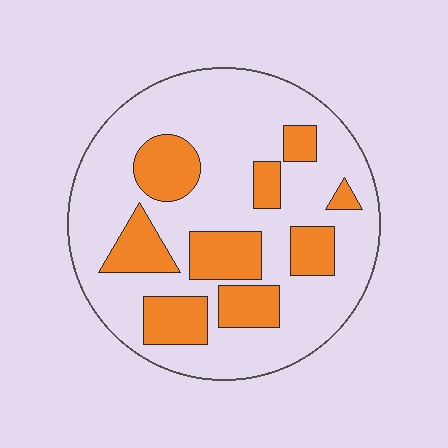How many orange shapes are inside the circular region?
9.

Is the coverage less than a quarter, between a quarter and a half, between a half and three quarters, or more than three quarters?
Between a quarter and a half.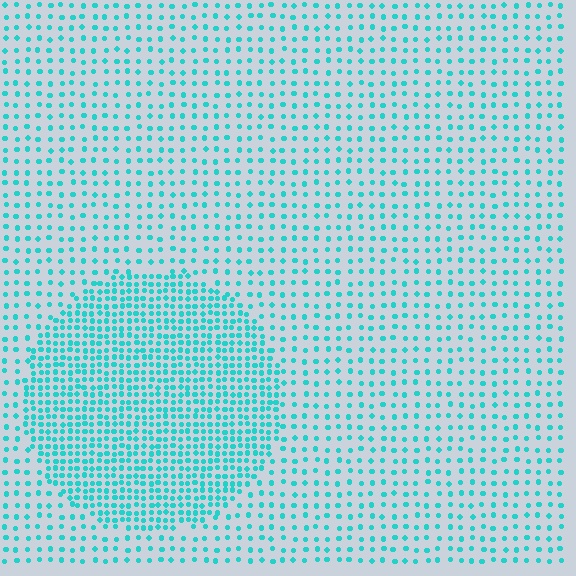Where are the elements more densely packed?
The elements are more densely packed inside the circle boundary.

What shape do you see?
I see a circle.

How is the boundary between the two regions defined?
The boundary is defined by a change in element density (approximately 2.3x ratio). All elements are the same color, size, and shape.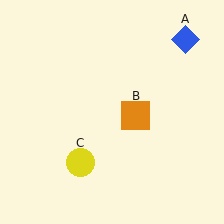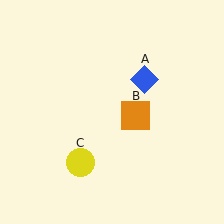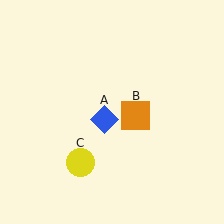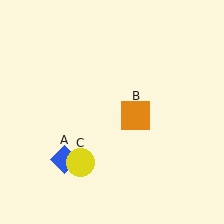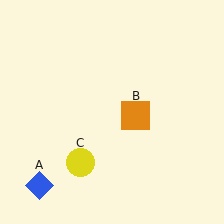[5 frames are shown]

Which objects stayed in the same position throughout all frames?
Orange square (object B) and yellow circle (object C) remained stationary.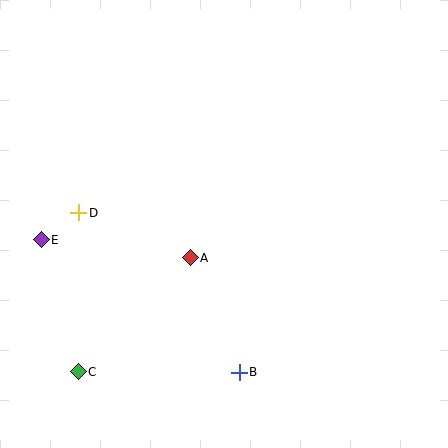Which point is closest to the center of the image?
Point A at (190, 258) is closest to the center.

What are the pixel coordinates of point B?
Point B is at (239, 372).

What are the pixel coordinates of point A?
Point A is at (190, 258).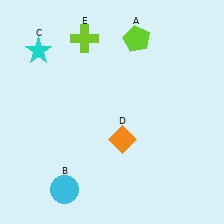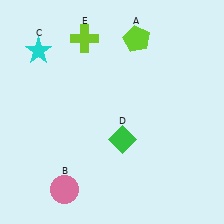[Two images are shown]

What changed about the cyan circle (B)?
In Image 1, B is cyan. In Image 2, it changed to pink.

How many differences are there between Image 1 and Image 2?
There are 2 differences between the two images.